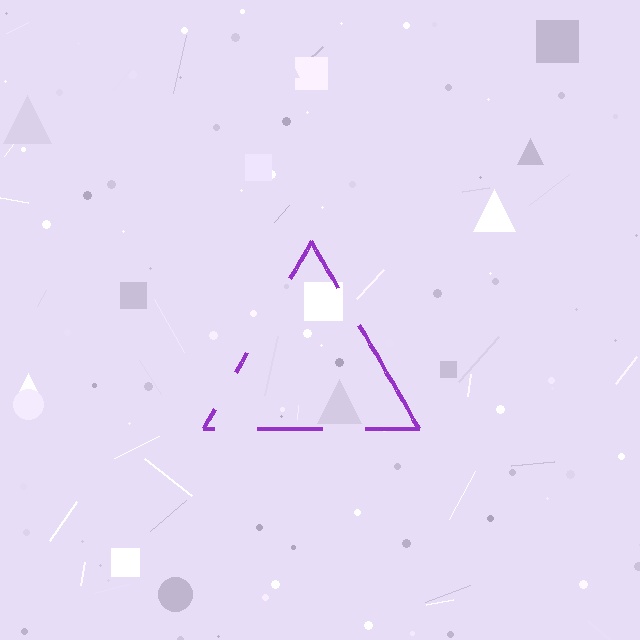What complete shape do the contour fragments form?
The contour fragments form a triangle.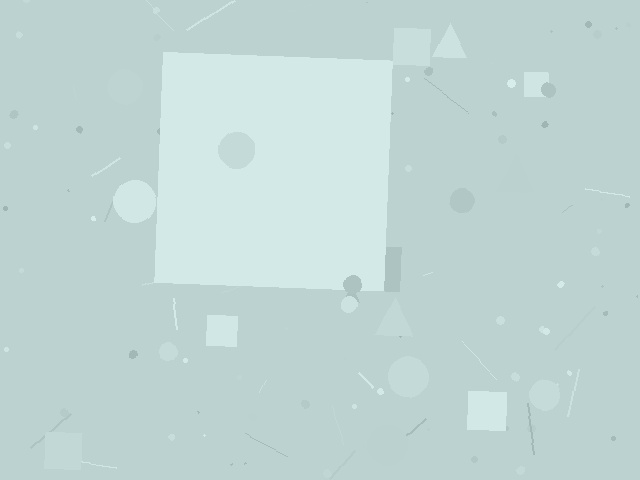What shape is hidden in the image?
A square is hidden in the image.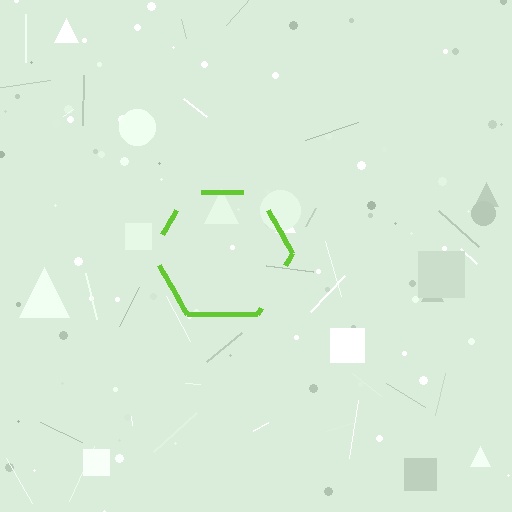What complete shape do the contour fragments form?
The contour fragments form a hexagon.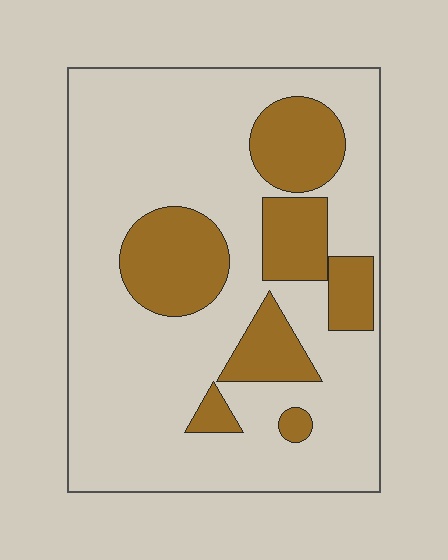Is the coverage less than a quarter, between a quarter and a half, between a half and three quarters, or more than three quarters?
Between a quarter and a half.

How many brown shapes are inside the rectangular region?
7.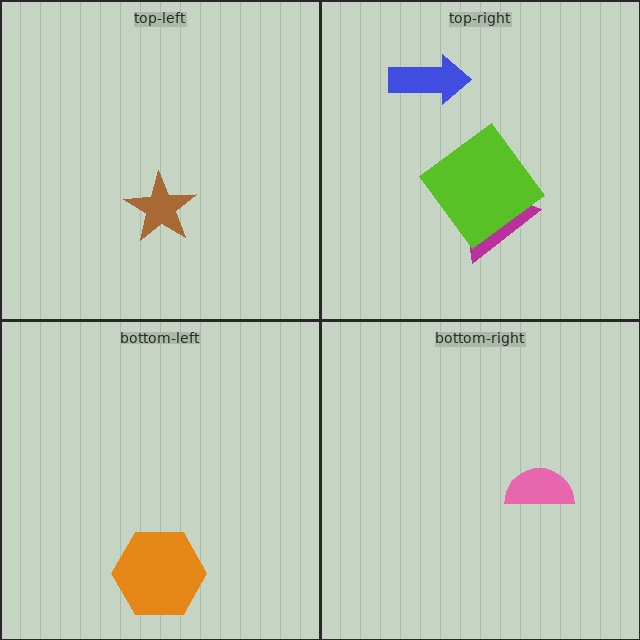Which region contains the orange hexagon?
The bottom-left region.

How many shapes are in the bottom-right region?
1.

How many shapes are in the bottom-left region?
1.